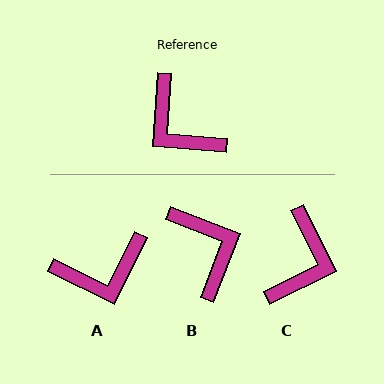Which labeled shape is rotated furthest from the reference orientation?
B, about 163 degrees away.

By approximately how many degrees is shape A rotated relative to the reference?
Approximately 68 degrees counter-clockwise.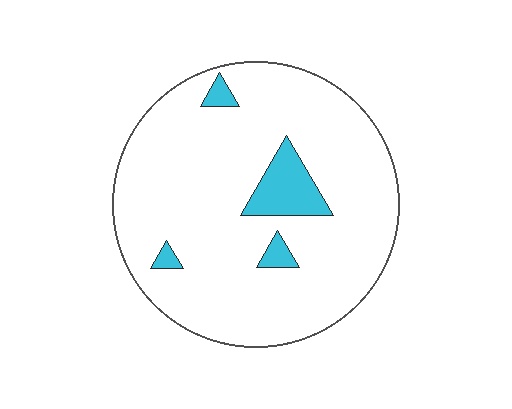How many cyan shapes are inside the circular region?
4.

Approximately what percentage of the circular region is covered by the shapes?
Approximately 10%.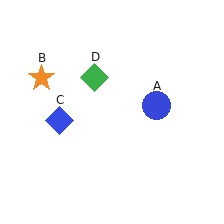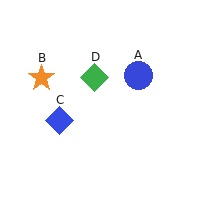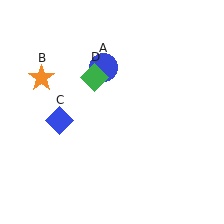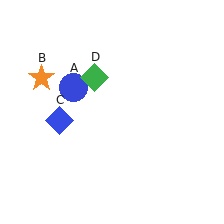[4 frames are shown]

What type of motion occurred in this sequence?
The blue circle (object A) rotated counterclockwise around the center of the scene.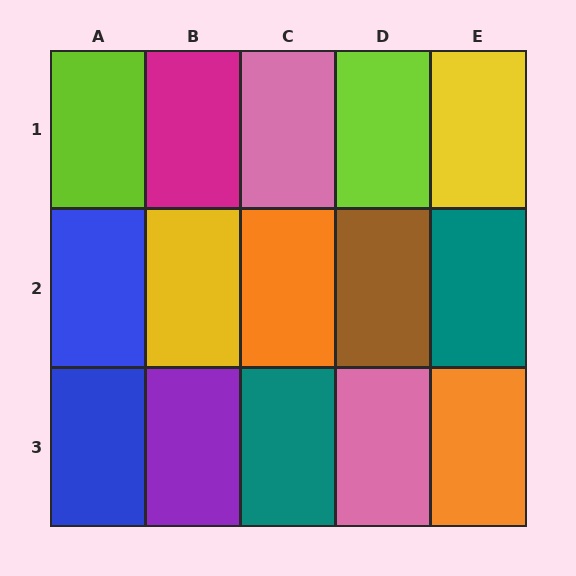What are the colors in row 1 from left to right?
Lime, magenta, pink, lime, yellow.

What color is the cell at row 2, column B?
Yellow.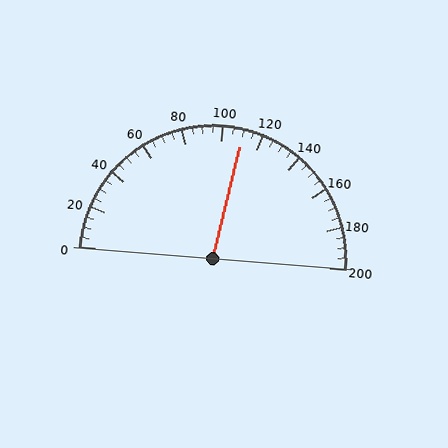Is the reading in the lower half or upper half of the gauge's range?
The reading is in the upper half of the range (0 to 200).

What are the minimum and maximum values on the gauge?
The gauge ranges from 0 to 200.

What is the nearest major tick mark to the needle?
The nearest major tick mark is 120.